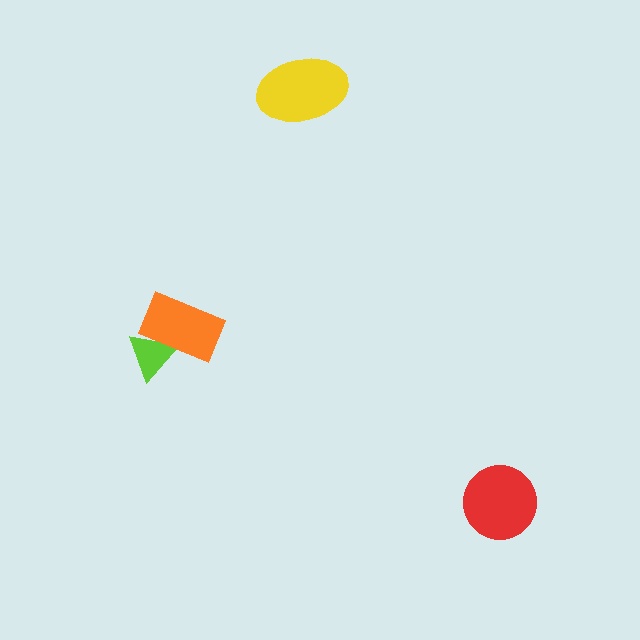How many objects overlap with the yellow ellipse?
0 objects overlap with the yellow ellipse.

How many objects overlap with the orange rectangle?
1 object overlaps with the orange rectangle.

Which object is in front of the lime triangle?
The orange rectangle is in front of the lime triangle.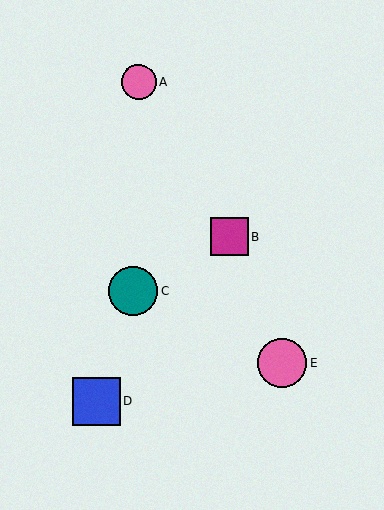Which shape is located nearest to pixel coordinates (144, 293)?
The teal circle (labeled C) at (133, 291) is nearest to that location.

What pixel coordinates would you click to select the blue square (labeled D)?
Click at (97, 401) to select the blue square D.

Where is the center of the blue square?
The center of the blue square is at (97, 401).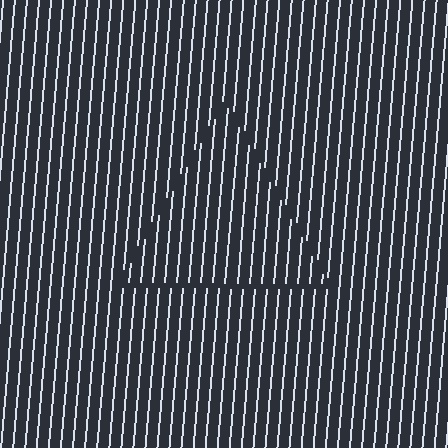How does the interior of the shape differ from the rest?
The interior of the shape contains the same grating, shifted by half a period — the contour is defined by the phase discontinuity where line-ends from the inner and outer gratings abut.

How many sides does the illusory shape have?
3 sides — the line-ends trace a triangle.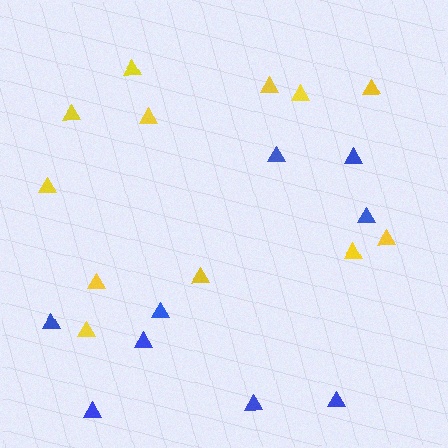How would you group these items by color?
There are 2 groups: one group of yellow triangles (12) and one group of blue triangles (9).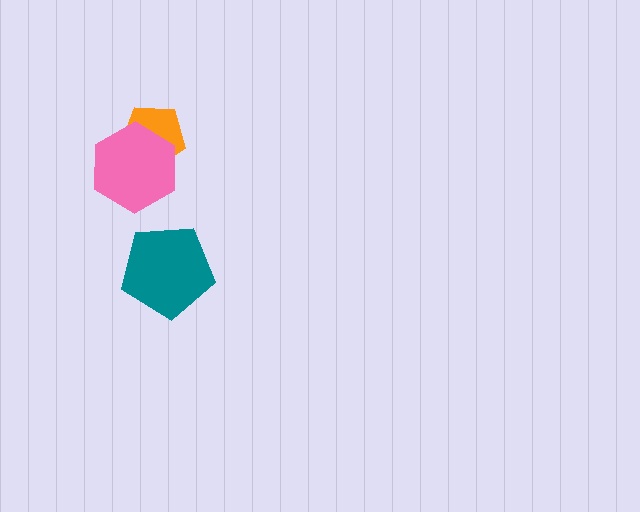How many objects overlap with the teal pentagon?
0 objects overlap with the teal pentagon.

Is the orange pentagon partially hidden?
Yes, it is partially covered by another shape.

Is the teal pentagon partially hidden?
No, no other shape covers it.